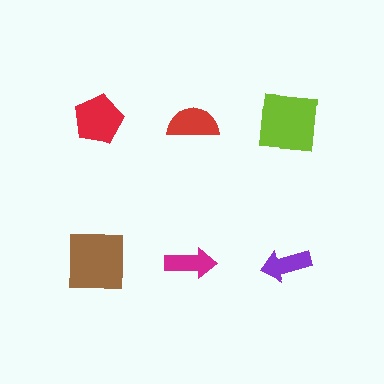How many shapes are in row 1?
3 shapes.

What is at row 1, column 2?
A red semicircle.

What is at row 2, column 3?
A purple arrow.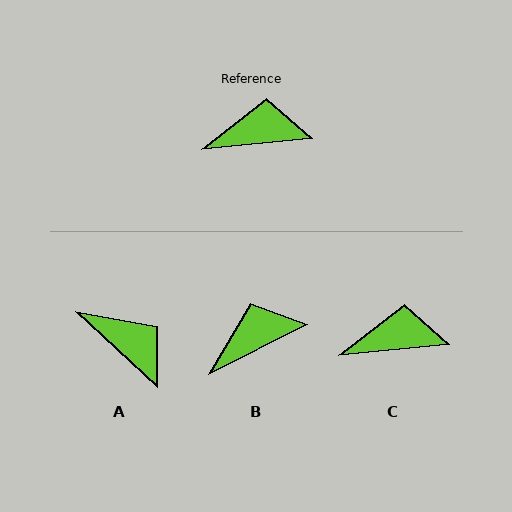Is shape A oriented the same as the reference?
No, it is off by about 48 degrees.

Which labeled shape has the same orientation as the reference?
C.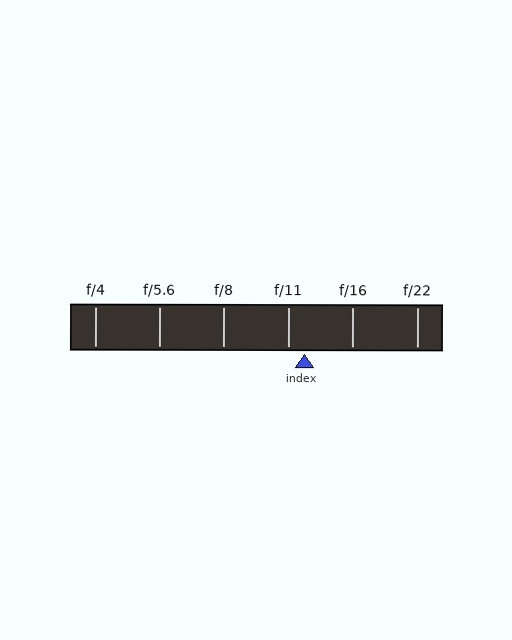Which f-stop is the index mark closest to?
The index mark is closest to f/11.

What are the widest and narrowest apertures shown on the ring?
The widest aperture shown is f/4 and the narrowest is f/22.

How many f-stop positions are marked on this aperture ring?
There are 6 f-stop positions marked.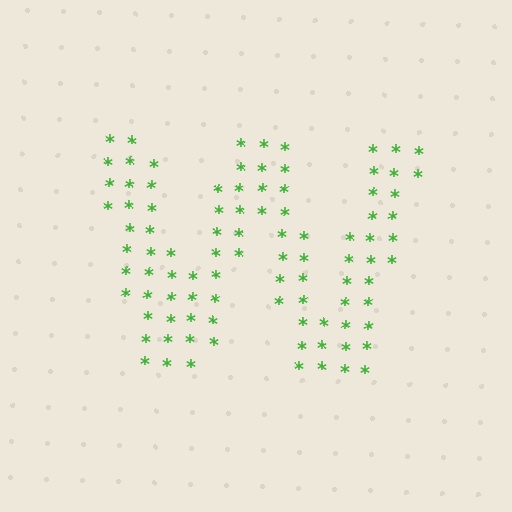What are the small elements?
The small elements are asterisks.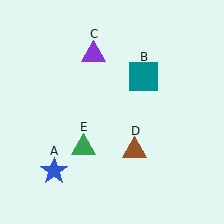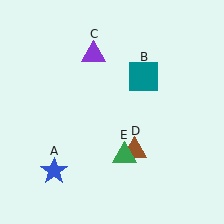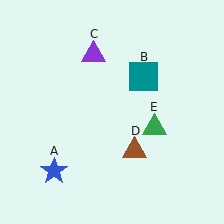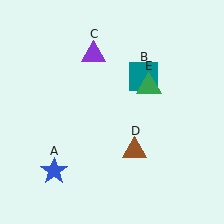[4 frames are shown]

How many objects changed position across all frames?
1 object changed position: green triangle (object E).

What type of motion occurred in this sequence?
The green triangle (object E) rotated counterclockwise around the center of the scene.